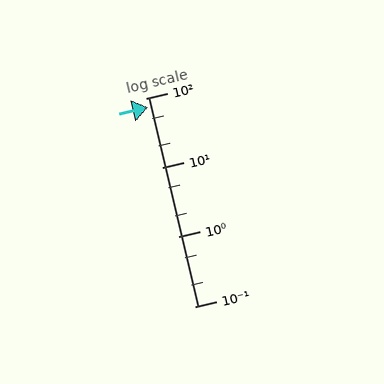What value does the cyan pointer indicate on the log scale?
The pointer indicates approximately 73.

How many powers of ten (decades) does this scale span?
The scale spans 3 decades, from 0.1 to 100.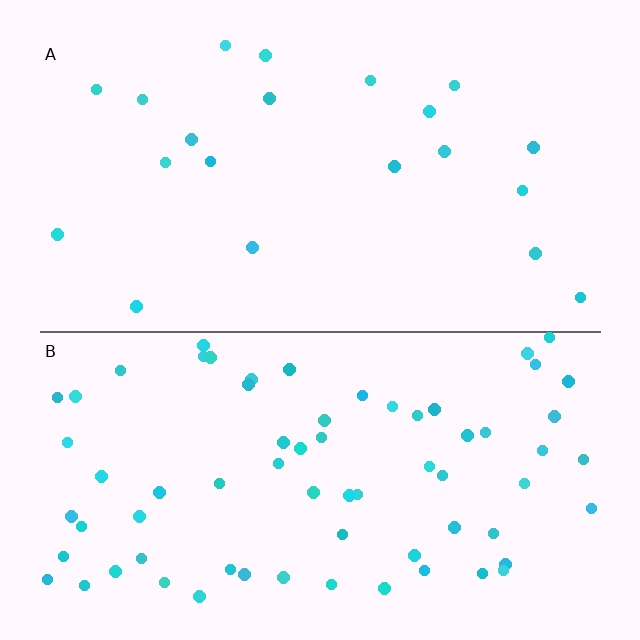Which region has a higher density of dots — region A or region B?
B (the bottom).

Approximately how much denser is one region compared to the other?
Approximately 3.3× — region B over region A.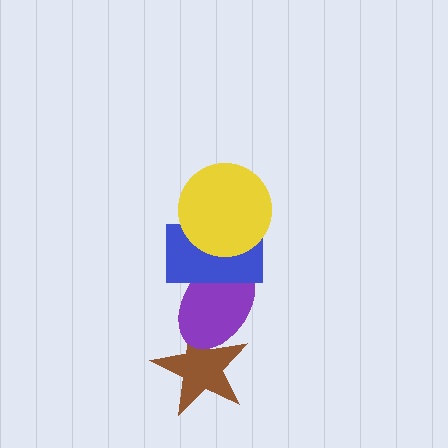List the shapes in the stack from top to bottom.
From top to bottom: the yellow circle, the blue rectangle, the purple ellipse, the brown star.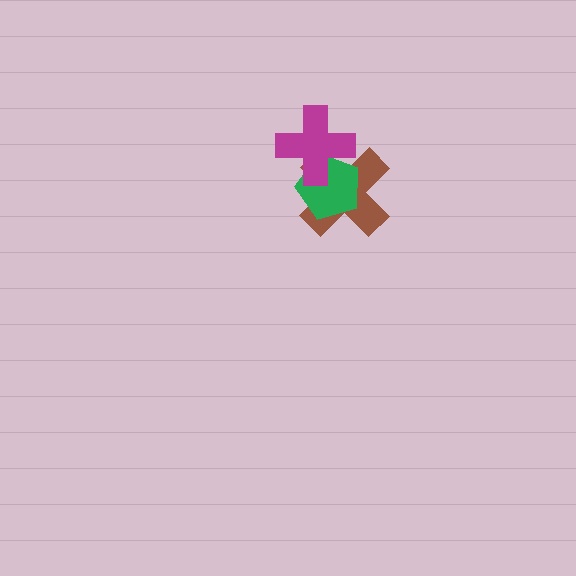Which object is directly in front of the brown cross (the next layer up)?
The green pentagon is directly in front of the brown cross.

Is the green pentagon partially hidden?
Yes, it is partially covered by another shape.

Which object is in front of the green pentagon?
The magenta cross is in front of the green pentagon.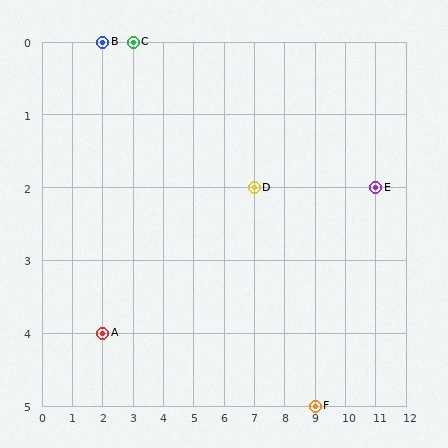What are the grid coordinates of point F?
Point F is at grid coordinates (9, 5).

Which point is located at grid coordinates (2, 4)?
Point A is at (2, 4).